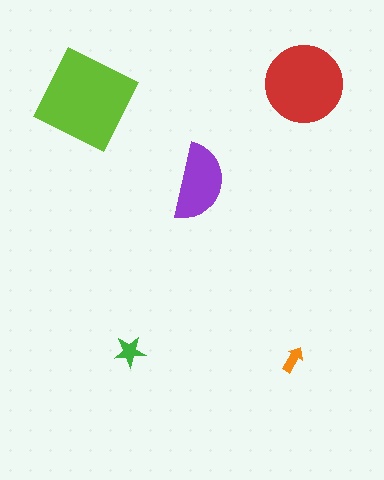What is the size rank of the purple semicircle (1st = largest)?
3rd.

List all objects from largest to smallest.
The lime square, the red circle, the purple semicircle, the green star, the orange arrow.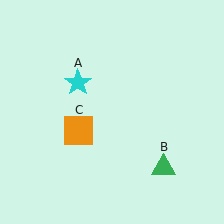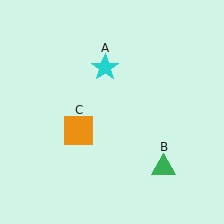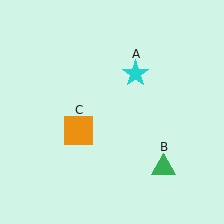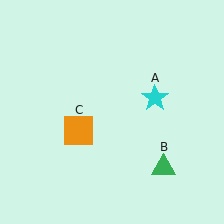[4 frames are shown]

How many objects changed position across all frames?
1 object changed position: cyan star (object A).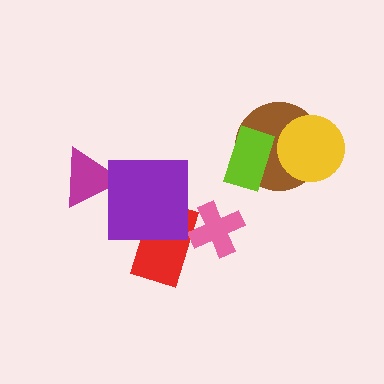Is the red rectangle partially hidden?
Yes, it is partially covered by another shape.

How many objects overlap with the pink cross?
1 object overlaps with the pink cross.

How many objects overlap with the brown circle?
2 objects overlap with the brown circle.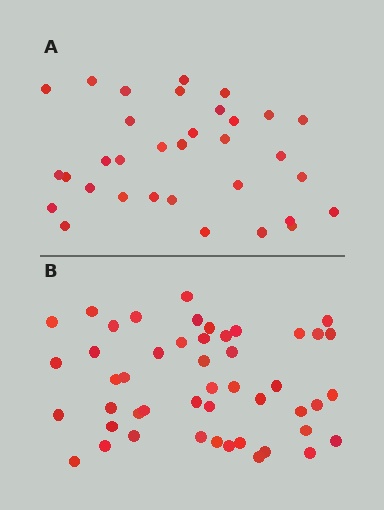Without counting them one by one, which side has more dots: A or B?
Region B (the bottom region) has more dots.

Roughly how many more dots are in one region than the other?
Region B has approximately 15 more dots than region A.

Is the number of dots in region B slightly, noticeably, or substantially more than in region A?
Region B has substantially more. The ratio is roughly 1.5 to 1.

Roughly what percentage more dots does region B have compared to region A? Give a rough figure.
About 45% more.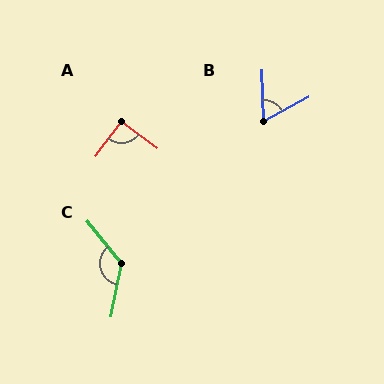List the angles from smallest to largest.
B (64°), A (91°), C (130°).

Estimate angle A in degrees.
Approximately 91 degrees.